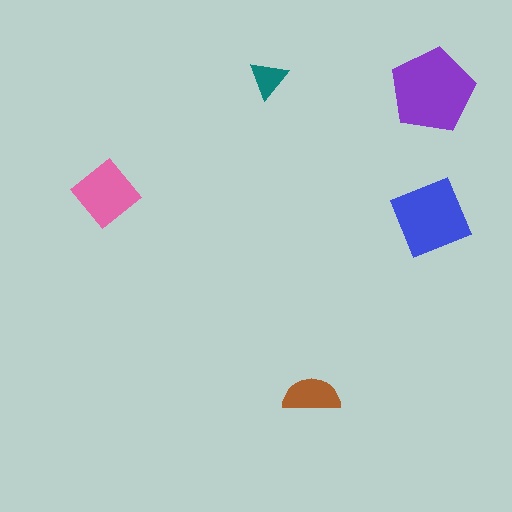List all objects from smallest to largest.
The teal triangle, the brown semicircle, the pink diamond, the blue diamond, the purple pentagon.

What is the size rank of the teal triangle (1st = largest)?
5th.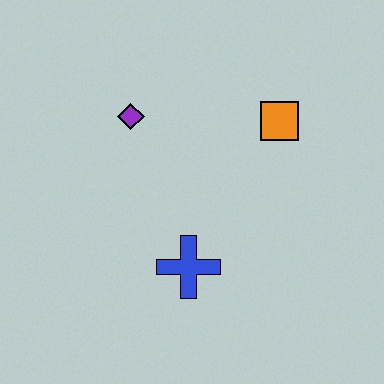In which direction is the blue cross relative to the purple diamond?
The blue cross is below the purple diamond.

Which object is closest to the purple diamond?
The orange square is closest to the purple diamond.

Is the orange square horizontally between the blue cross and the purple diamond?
No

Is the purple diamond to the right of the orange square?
No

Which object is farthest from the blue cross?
The orange square is farthest from the blue cross.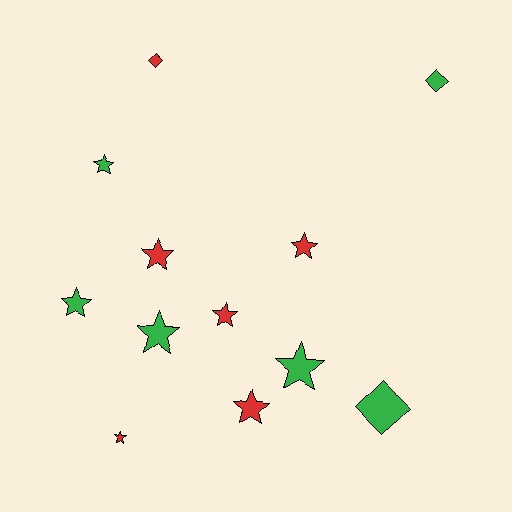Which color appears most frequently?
Red, with 6 objects.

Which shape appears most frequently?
Star, with 9 objects.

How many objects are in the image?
There are 12 objects.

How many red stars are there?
There are 5 red stars.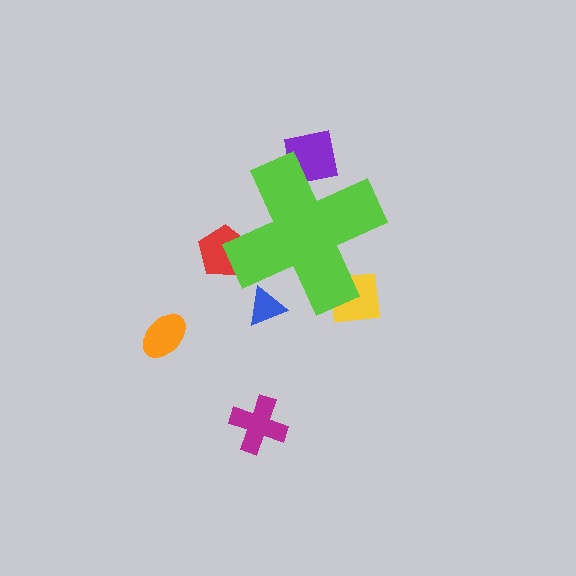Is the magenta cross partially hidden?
No, the magenta cross is fully visible.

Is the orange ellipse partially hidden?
No, the orange ellipse is fully visible.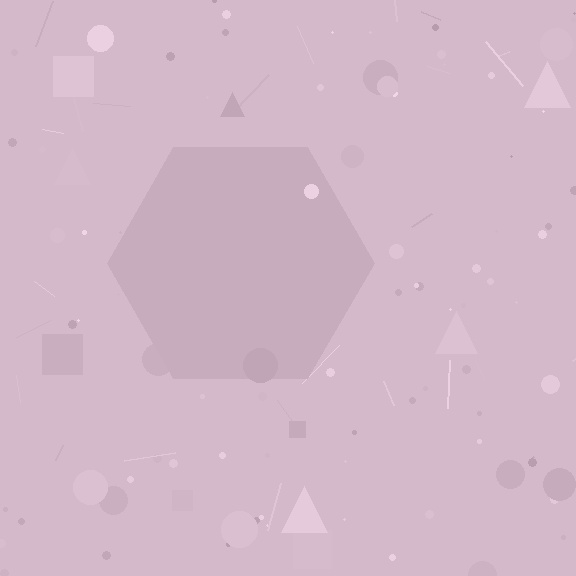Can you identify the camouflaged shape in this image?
The camouflaged shape is a hexagon.